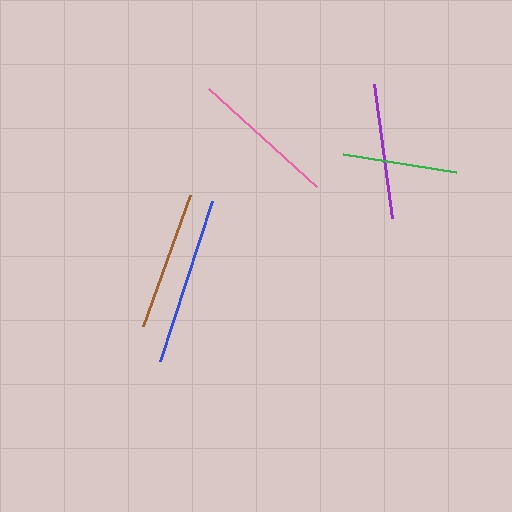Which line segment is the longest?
The blue line is the longest at approximately 168 pixels.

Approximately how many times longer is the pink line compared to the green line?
The pink line is approximately 1.3 times the length of the green line.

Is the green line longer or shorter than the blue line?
The blue line is longer than the green line.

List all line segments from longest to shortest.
From longest to shortest: blue, pink, brown, purple, green.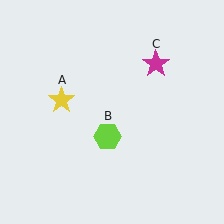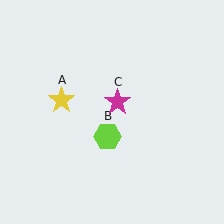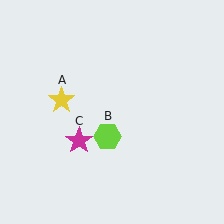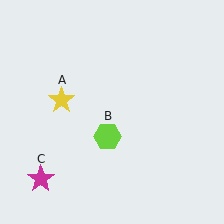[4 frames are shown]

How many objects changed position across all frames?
1 object changed position: magenta star (object C).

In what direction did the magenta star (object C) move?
The magenta star (object C) moved down and to the left.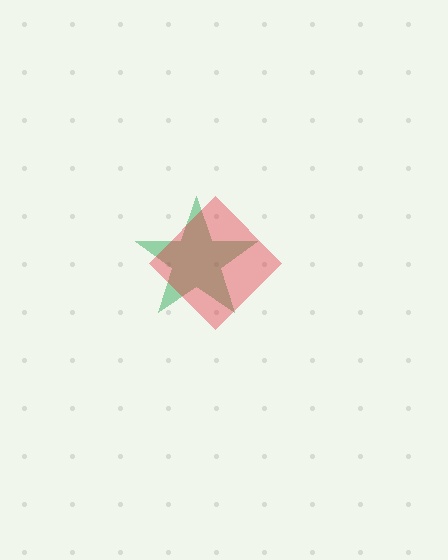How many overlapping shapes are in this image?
There are 2 overlapping shapes in the image.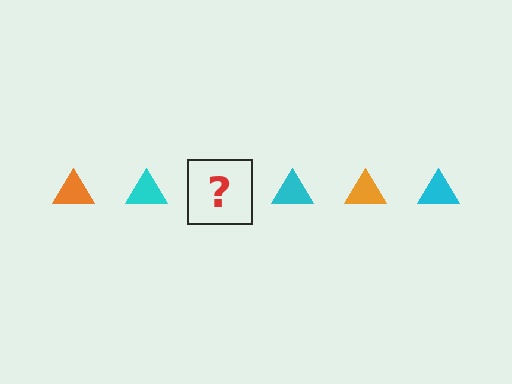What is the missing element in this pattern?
The missing element is an orange triangle.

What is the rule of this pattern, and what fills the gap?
The rule is that the pattern cycles through orange, cyan triangles. The gap should be filled with an orange triangle.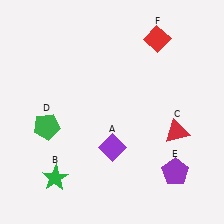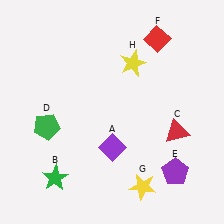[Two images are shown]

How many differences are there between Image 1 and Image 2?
There are 2 differences between the two images.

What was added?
A yellow star (G), a yellow star (H) were added in Image 2.